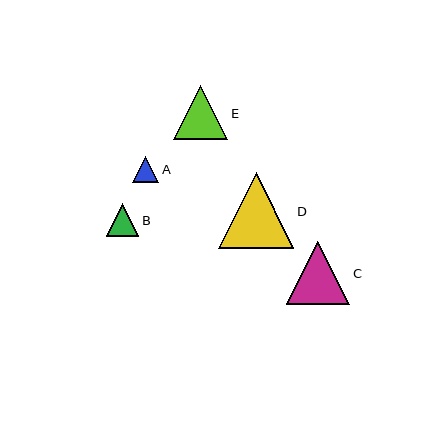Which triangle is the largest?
Triangle D is the largest with a size of approximately 76 pixels.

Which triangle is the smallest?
Triangle A is the smallest with a size of approximately 26 pixels.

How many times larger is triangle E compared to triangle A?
Triangle E is approximately 2.1 times the size of triangle A.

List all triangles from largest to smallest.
From largest to smallest: D, C, E, B, A.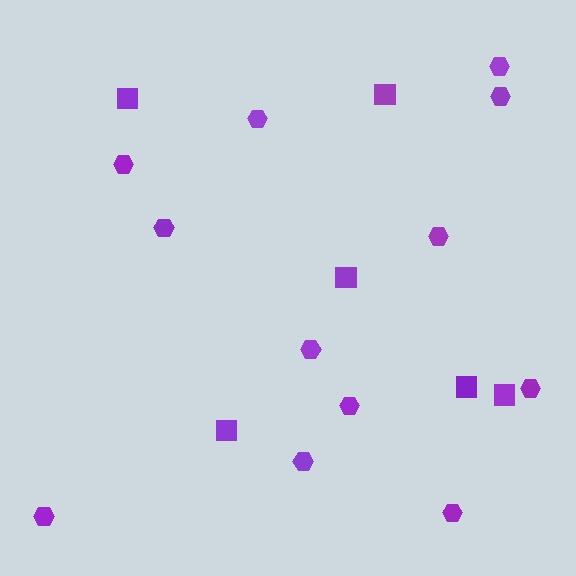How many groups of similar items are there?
There are 2 groups: one group of squares (6) and one group of hexagons (12).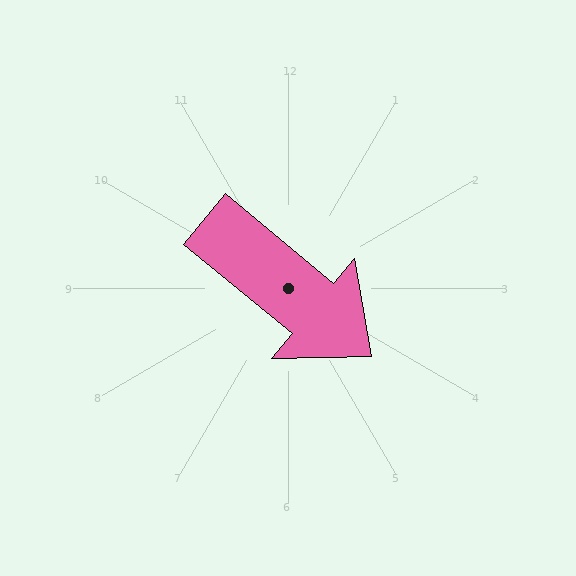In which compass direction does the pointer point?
Southeast.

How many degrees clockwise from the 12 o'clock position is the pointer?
Approximately 130 degrees.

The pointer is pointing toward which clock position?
Roughly 4 o'clock.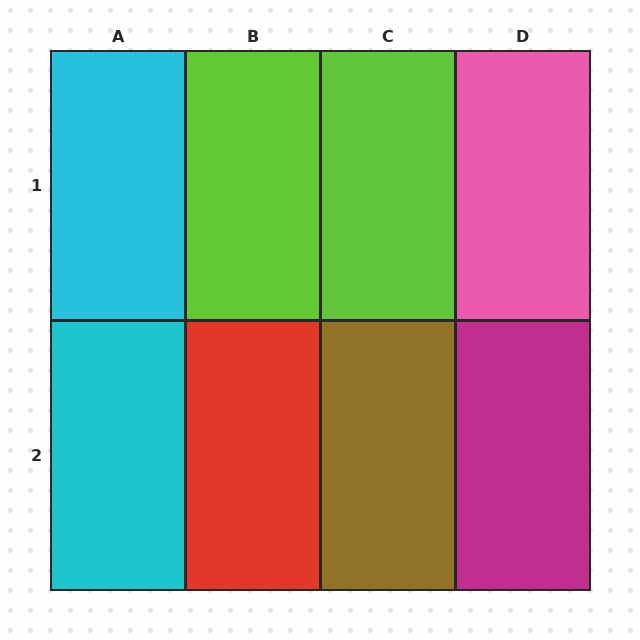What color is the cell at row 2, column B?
Red.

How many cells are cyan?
2 cells are cyan.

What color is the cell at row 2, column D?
Magenta.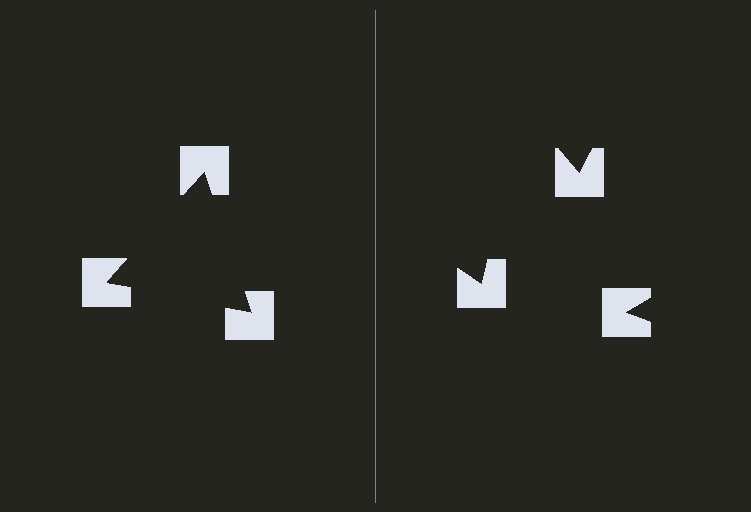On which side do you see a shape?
An illusory triangle appears on the left side. On the right side the wedge cuts are rotated, so no coherent shape forms.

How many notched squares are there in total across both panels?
6 — 3 on each side.